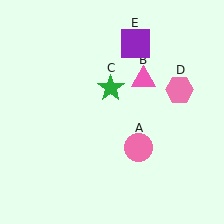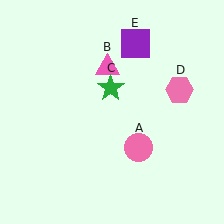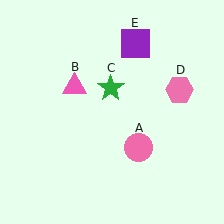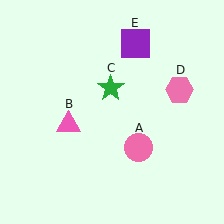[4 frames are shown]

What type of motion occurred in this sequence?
The pink triangle (object B) rotated counterclockwise around the center of the scene.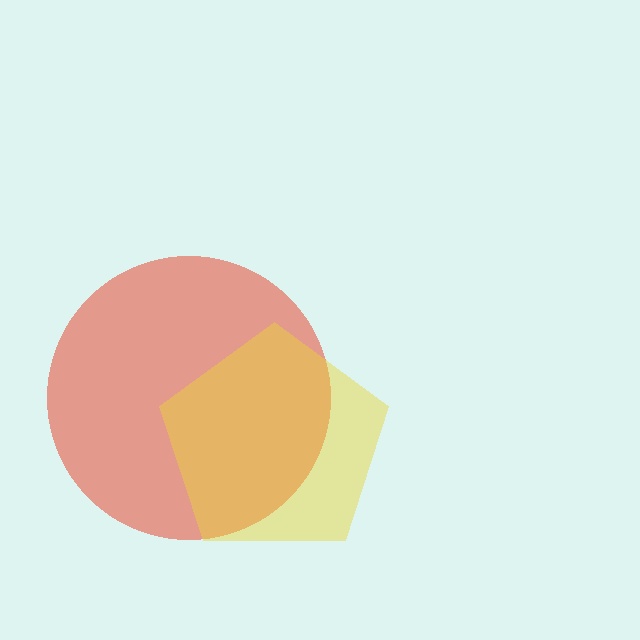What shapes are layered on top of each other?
The layered shapes are: a red circle, a yellow pentagon.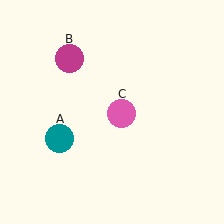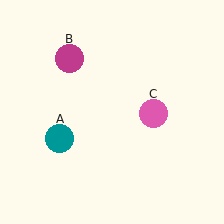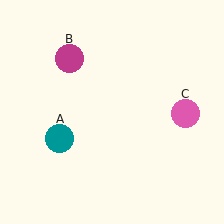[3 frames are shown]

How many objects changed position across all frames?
1 object changed position: pink circle (object C).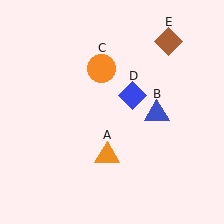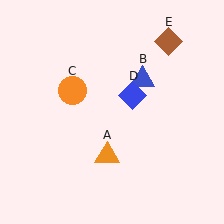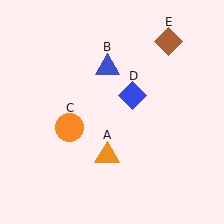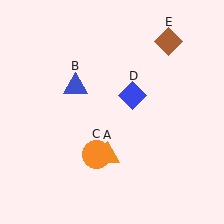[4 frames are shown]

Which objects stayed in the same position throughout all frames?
Orange triangle (object A) and blue diamond (object D) and brown diamond (object E) remained stationary.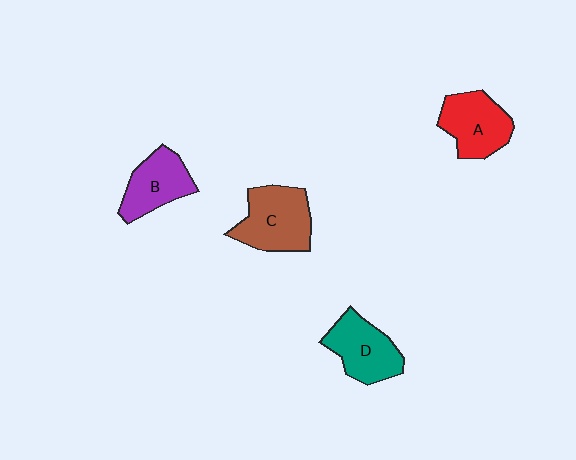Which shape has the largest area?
Shape C (brown).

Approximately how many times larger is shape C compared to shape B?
Approximately 1.3 times.